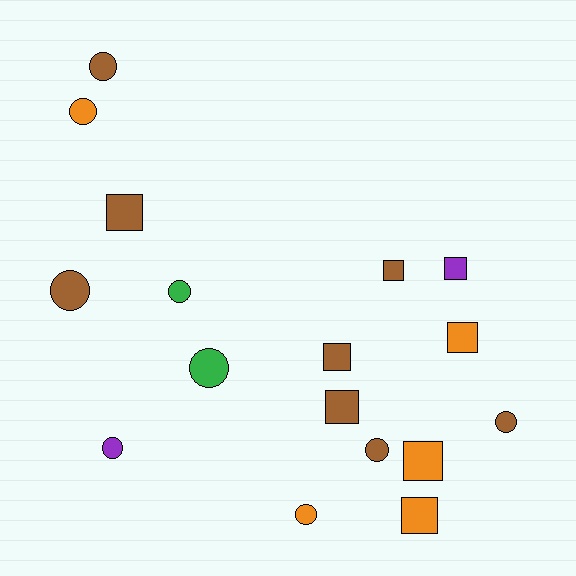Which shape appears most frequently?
Circle, with 9 objects.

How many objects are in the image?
There are 17 objects.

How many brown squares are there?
There are 4 brown squares.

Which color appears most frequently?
Brown, with 8 objects.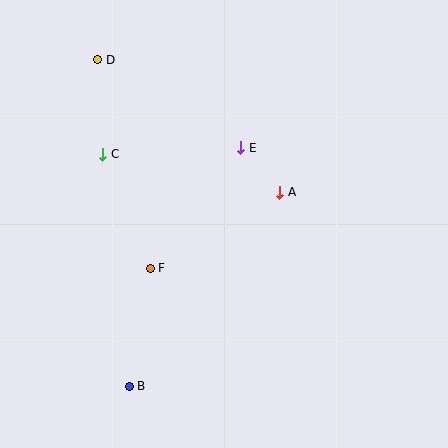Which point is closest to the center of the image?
Point A at (280, 192) is closest to the center.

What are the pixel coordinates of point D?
Point D is at (98, 60).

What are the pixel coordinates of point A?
Point A is at (280, 192).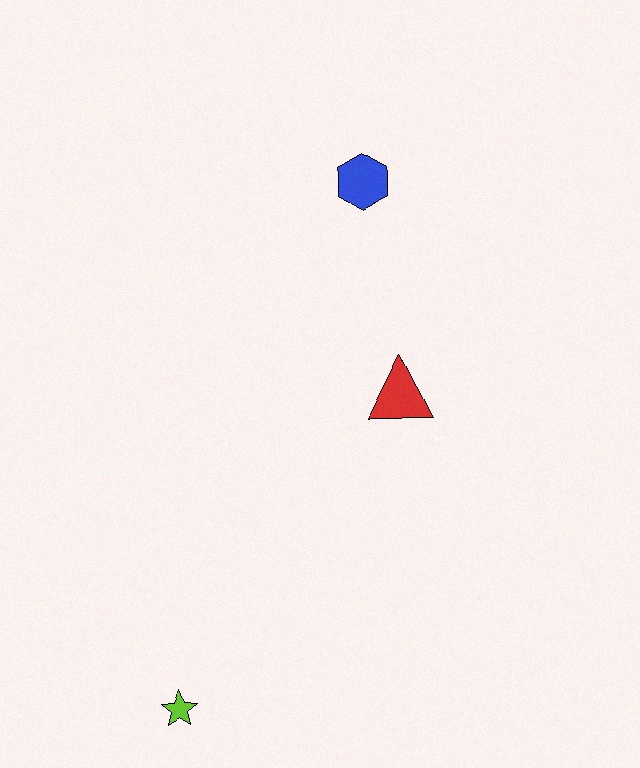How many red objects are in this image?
There is 1 red object.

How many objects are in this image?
There are 3 objects.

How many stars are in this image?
There is 1 star.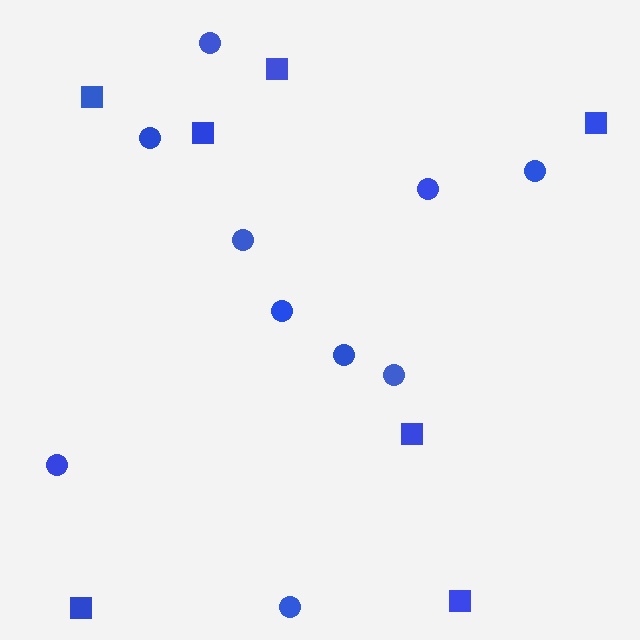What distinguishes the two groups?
There are 2 groups: one group of circles (10) and one group of squares (7).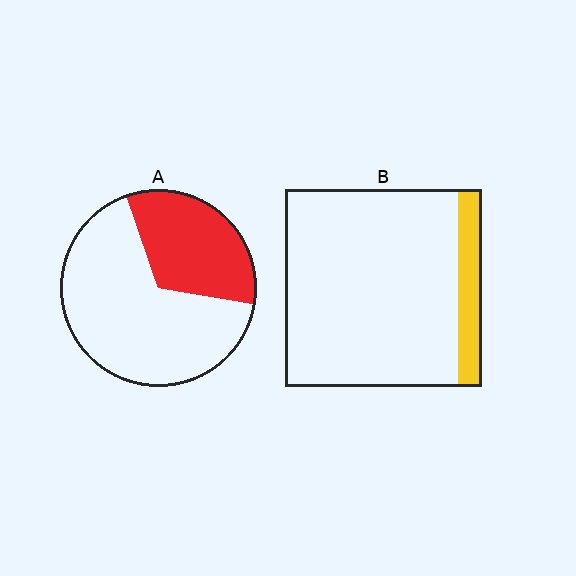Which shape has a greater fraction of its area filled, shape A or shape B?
Shape A.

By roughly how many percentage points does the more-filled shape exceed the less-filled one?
By roughly 20 percentage points (A over B).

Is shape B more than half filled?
No.